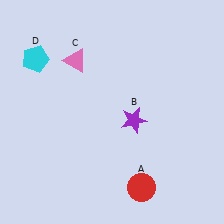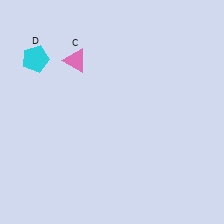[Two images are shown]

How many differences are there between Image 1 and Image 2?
There are 2 differences between the two images.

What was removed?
The purple star (B), the red circle (A) were removed in Image 2.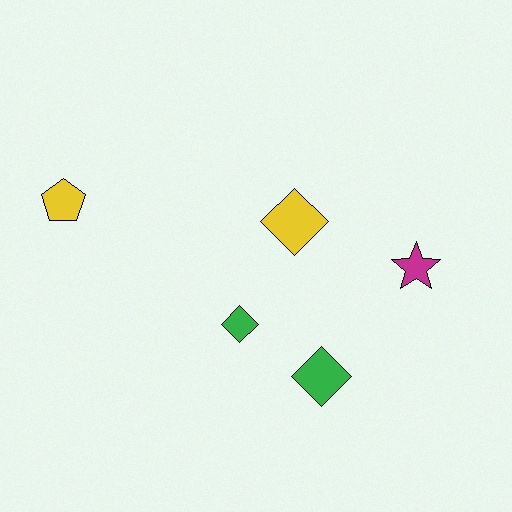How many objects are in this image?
There are 5 objects.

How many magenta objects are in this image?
There is 1 magenta object.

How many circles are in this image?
There are no circles.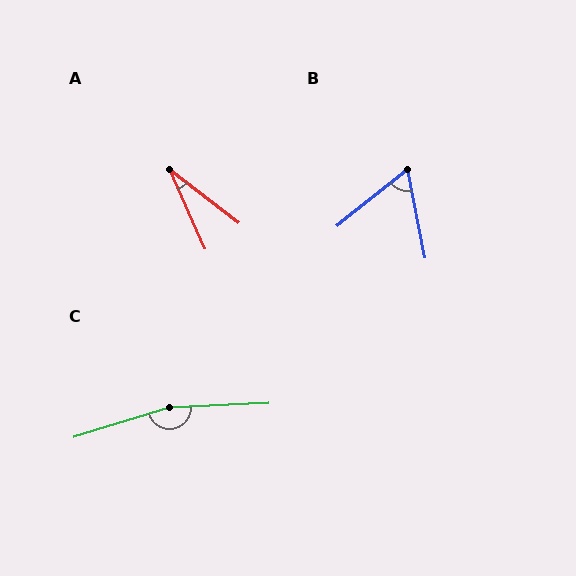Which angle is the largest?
C, at approximately 165 degrees.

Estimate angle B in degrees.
Approximately 62 degrees.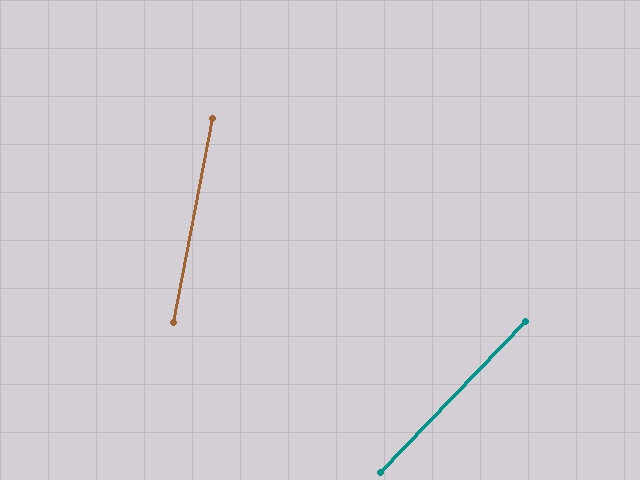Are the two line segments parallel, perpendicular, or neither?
Neither parallel nor perpendicular — they differ by about 33°.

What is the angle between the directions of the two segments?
Approximately 33 degrees.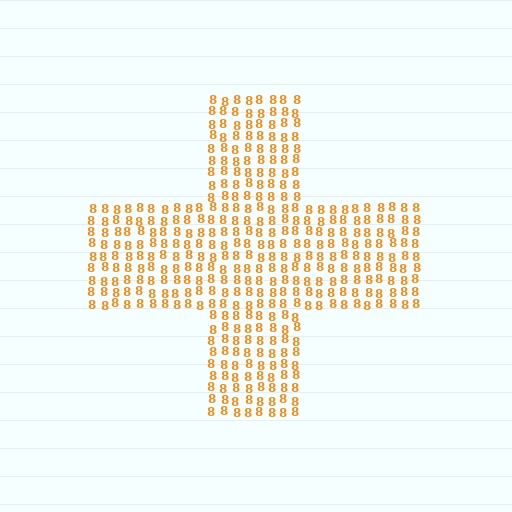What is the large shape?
The large shape is a cross.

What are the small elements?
The small elements are digit 8's.